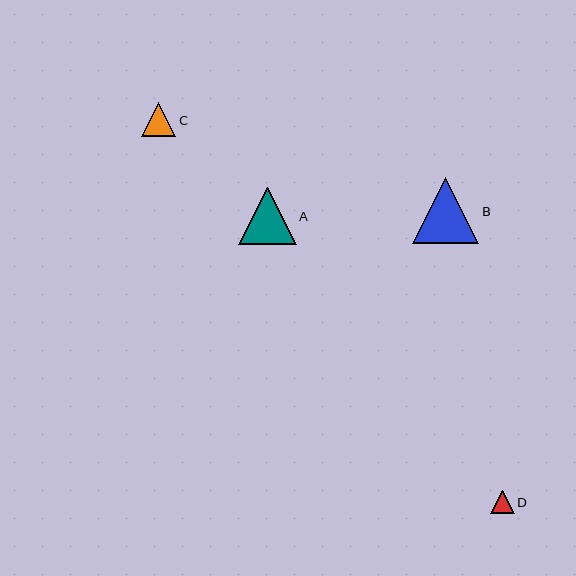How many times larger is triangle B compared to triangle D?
Triangle B is approximately 2.8 times the size of triangle D.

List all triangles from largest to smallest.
From largest to smallest: B, A, C, D.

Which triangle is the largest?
Triangle B is the largest with a size of approximately 66 pixels.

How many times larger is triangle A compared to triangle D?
Triangle A is approximately 2.5 times the size of triangle D.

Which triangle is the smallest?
Triangle D is the smallest with a size of approximately 24 pixels.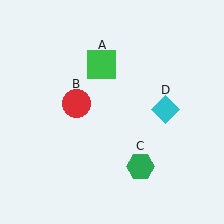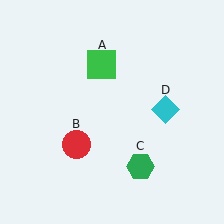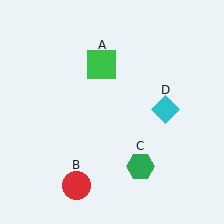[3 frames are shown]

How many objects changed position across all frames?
1 object changed position: red circle (object B).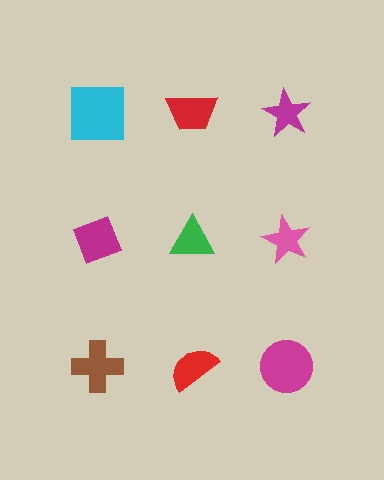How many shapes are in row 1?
3 shapes.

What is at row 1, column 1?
A cyan square.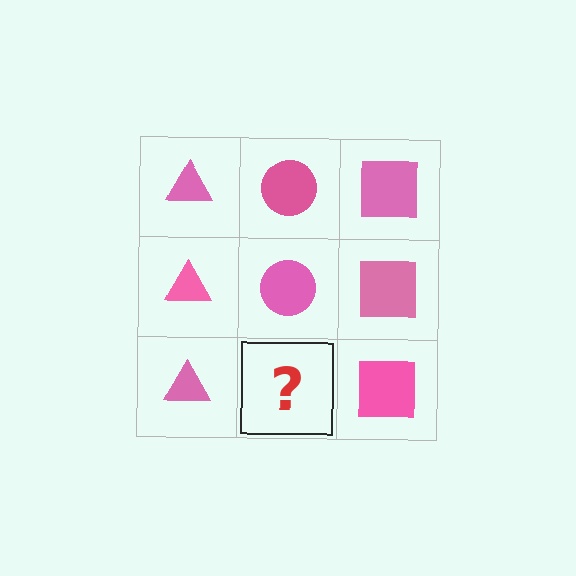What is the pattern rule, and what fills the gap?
The rule is that each column has a consistent shape. The gap should be filled with a pink circle.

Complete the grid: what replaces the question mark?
The question mark should be replaced with a pink circle.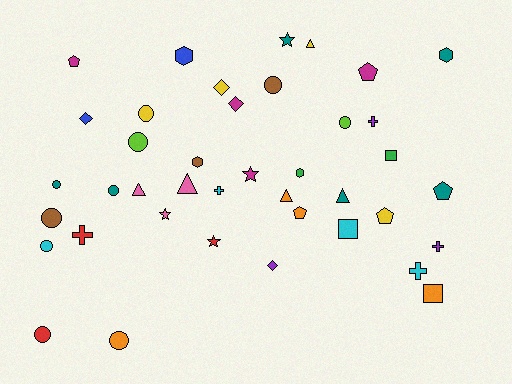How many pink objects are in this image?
There are 3 pink objects.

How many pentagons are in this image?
There are 5 pentagons.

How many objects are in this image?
There are 40 objects.